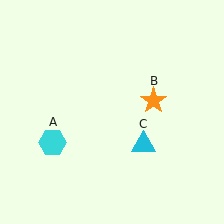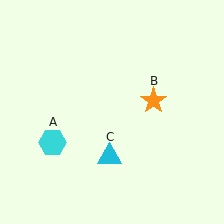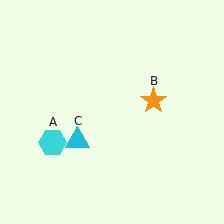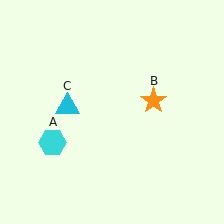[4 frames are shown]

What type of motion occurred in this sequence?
The cyan triangle (object C) rotated clockwise around the center of the scene.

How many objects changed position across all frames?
1 object changed position: cyan triangle (object C).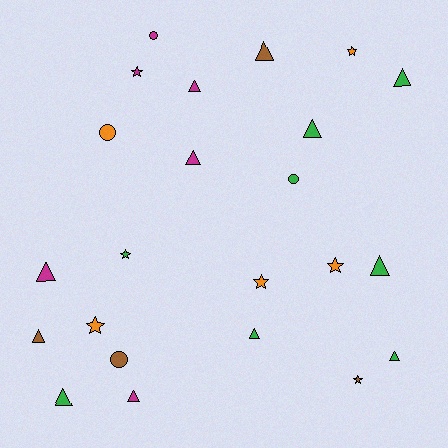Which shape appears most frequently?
Triangle, with 12 objects.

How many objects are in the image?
There are 23 objects.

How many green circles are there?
There is 1 green circle.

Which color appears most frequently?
Green, with 8 objects.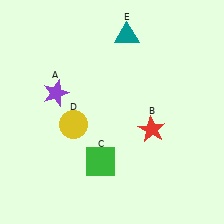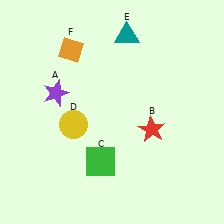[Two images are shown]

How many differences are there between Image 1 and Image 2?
There is 1 difference between the two images.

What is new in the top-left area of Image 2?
An orange diamond (F) was added in the top-left area of Image 2.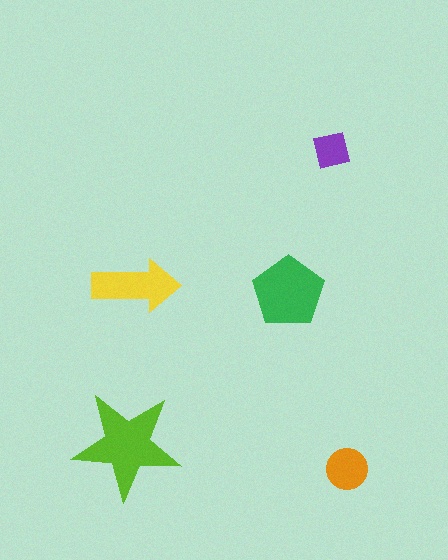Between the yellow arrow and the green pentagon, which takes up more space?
The green pentagon.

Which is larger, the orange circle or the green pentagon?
The green pentagon.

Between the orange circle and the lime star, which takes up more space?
The lime star.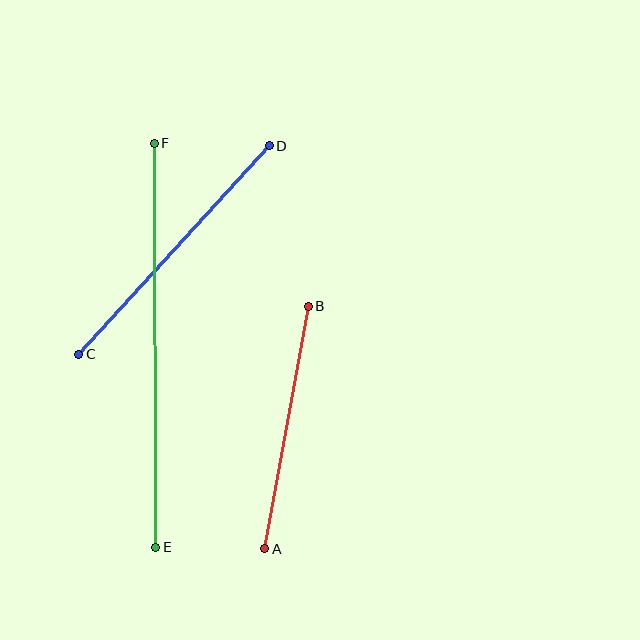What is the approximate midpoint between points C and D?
The midpoint is at approximately (174, 250) pixels.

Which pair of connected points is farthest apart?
Points E and F are farthest apart.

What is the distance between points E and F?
The distance is approximately 404 pixels.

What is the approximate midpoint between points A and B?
The midpoint is at approximately (287, 427) pixels.